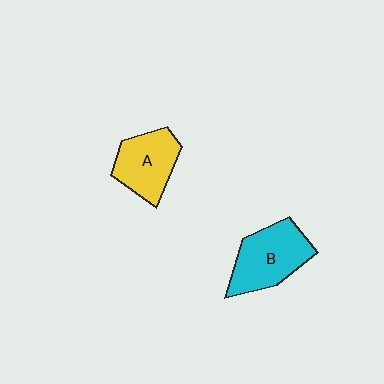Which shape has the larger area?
Shape B (cyan).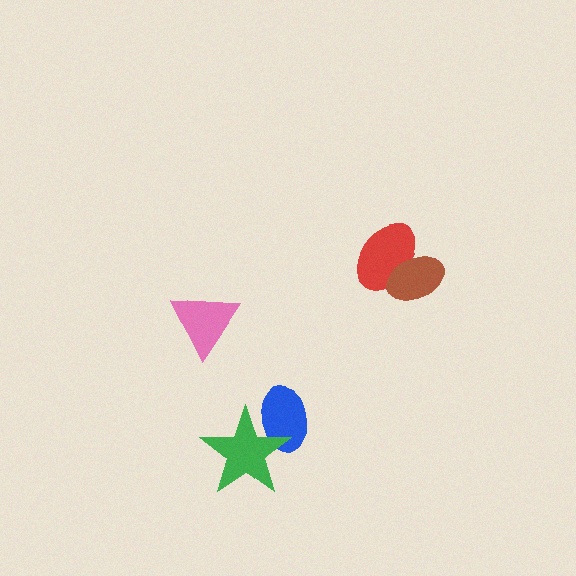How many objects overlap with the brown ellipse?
1 object overlaps with the brown ellipse.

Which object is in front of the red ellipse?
The brown ellipse is in front of the red ellipse.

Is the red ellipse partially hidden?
Yes, it is partially covered by another shape.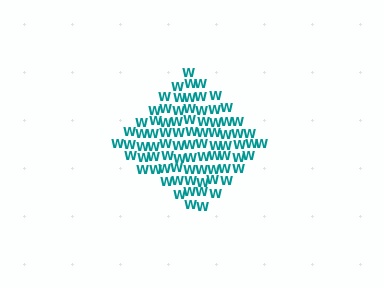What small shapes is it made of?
It is made of small letter W's.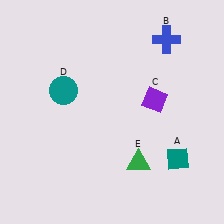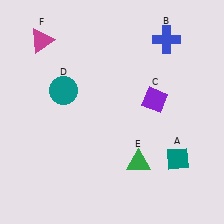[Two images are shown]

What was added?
A magenta triangle (F) was added in Image 2.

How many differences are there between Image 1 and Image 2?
There is 1 difference between the two images.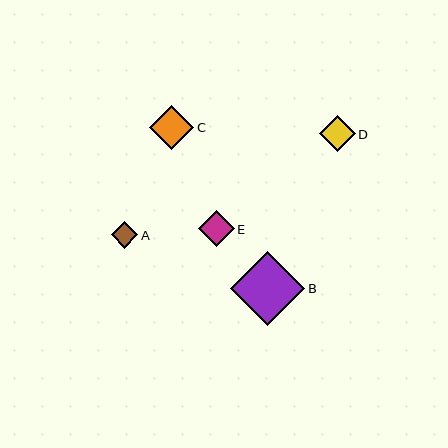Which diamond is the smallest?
Diamond A is the smallest with a size of approximately 27 pixels.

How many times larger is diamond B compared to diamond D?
Diamond B is approximately 2.1 times the size of diamond D.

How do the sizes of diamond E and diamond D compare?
Diamond E and diamond D are approximately the same size.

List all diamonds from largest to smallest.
From largest to smallest: B, C, E, D, A.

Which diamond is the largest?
Diamond B is the largest with a size of approximately 74 pixels.